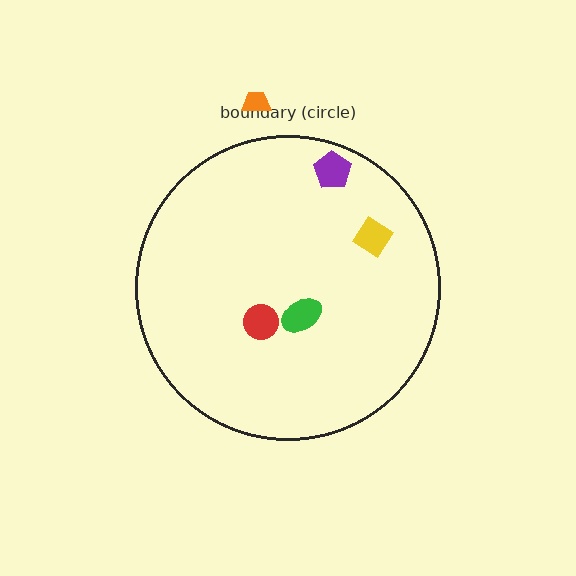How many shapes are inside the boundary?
4 inside, 1 outside.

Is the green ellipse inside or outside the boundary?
Inside.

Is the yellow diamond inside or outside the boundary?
Inside.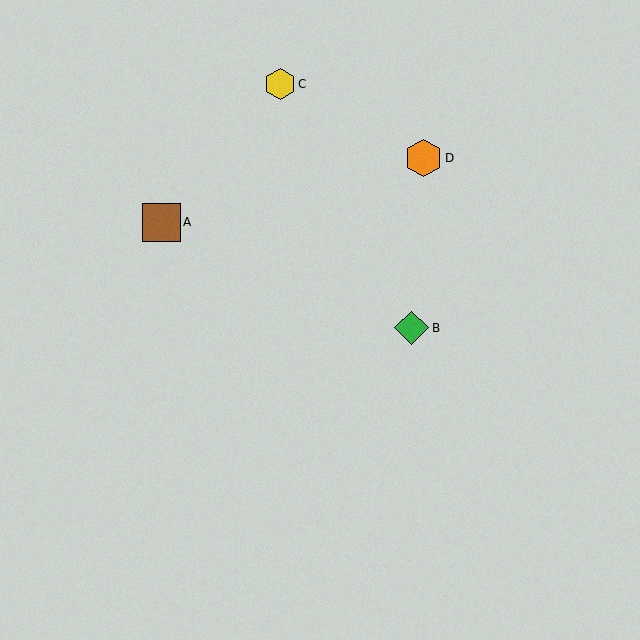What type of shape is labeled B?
Shape B is a green diamond.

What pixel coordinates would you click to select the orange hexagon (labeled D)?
Click at (424, 158) to select the orange hexagon D.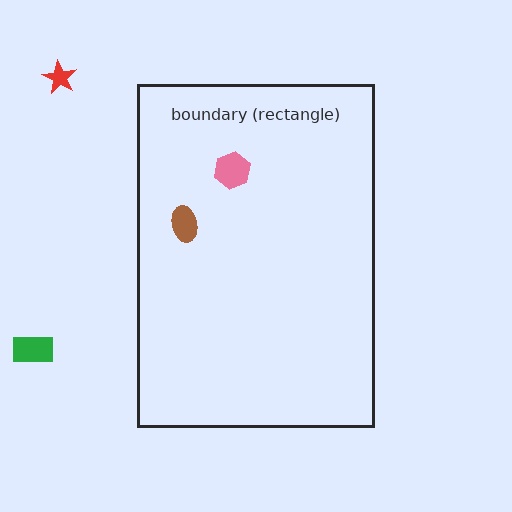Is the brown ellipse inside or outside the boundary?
Inside.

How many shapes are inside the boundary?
2 inside, 2 outside.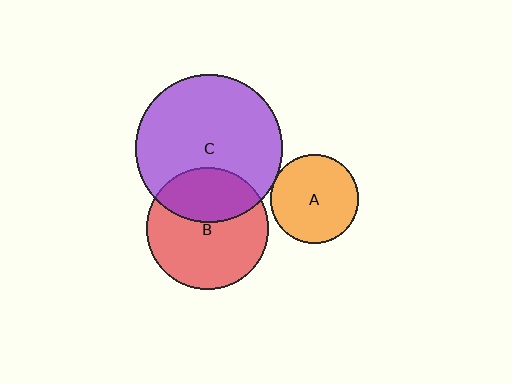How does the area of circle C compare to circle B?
Approximately 1.5 times.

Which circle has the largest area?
Circle C (purple).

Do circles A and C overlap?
Yes.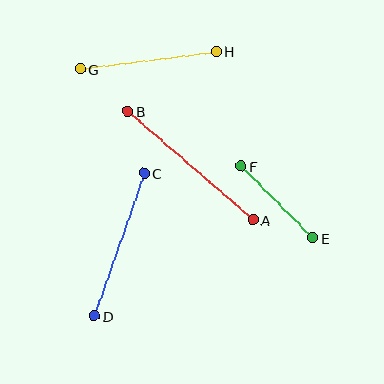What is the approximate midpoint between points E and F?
The midpoint is at approximately (277, 202) pixels.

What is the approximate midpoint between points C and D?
The midpoint is at approximately (119, 245) pixels.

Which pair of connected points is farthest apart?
Points A and B are farthest apart.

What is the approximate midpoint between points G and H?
The midpoint is at approximately (149, 60) pixels.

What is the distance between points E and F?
The distance is approximately 101 pixels.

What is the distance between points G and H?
The distance is approximately 137 pixels.